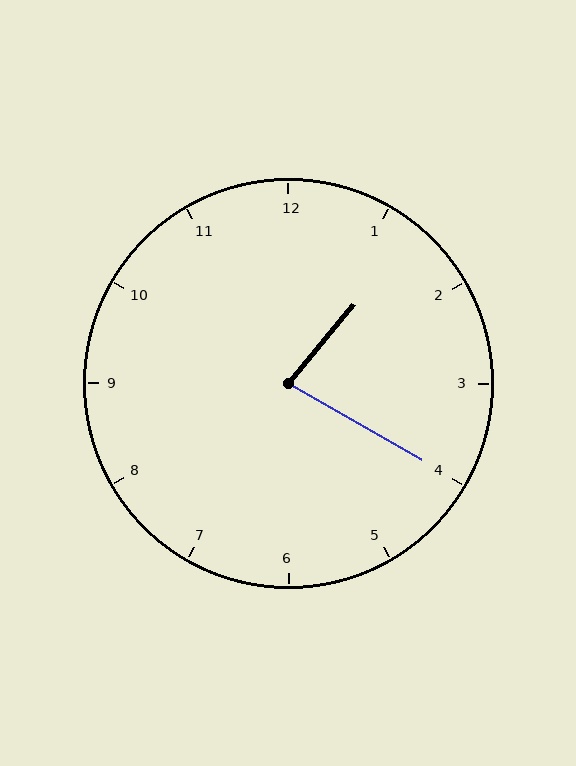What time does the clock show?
1:20.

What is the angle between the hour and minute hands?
Approximately 80 degrees.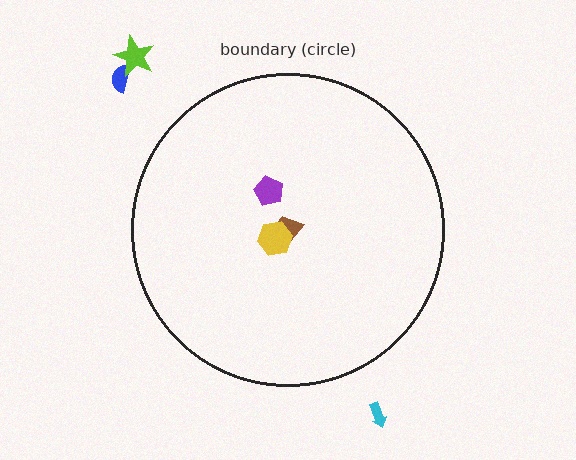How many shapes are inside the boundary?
3 inside, 3 outside.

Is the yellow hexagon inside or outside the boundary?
Inside.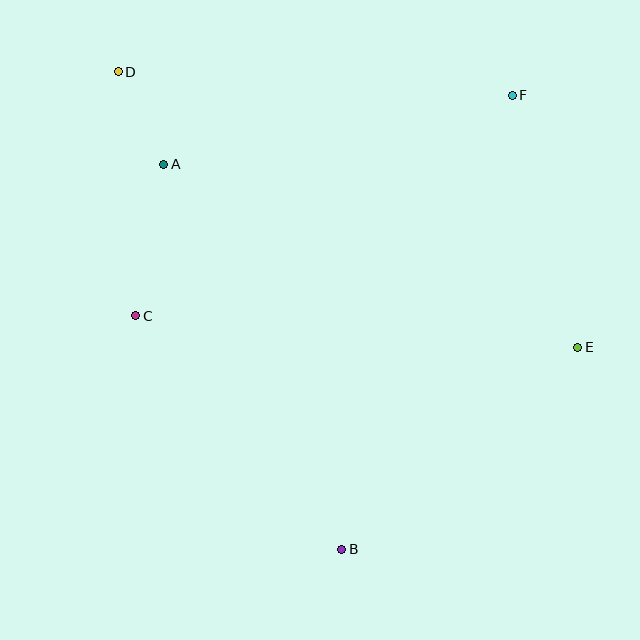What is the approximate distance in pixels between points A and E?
The distance between A and E is approximately 453 pixels.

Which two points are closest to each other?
Points A and D are closest to each other.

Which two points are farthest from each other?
Points D and E are farthest from each other.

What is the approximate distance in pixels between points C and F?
The distance between C and F is approximately 436 pixels.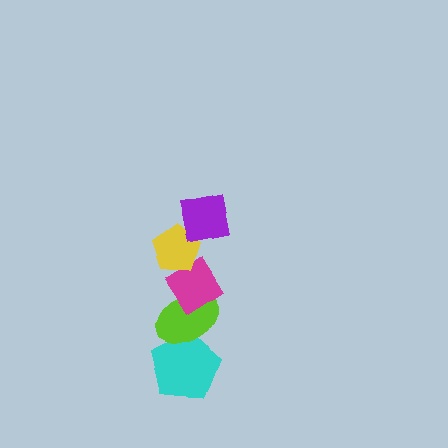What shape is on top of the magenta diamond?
The yellow pentagon is on top of the magenta diamond.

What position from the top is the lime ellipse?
The lime ellipse is 4th from the top.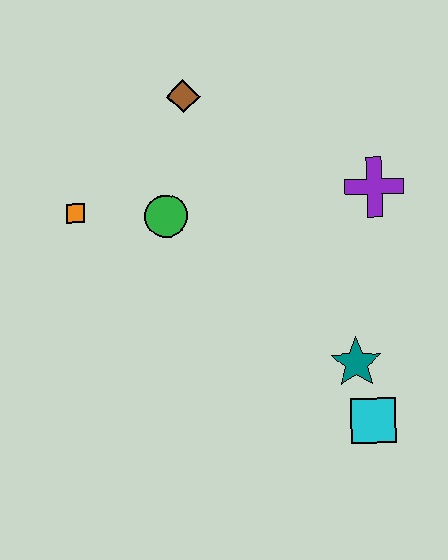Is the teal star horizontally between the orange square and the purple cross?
Yes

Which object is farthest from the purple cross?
The orange square is farthest from the purple cross.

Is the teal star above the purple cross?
No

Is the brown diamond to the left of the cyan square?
Yes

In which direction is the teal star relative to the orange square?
The teal star is to the right of the orange square.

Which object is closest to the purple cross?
The teal star is closest to the purple cross.